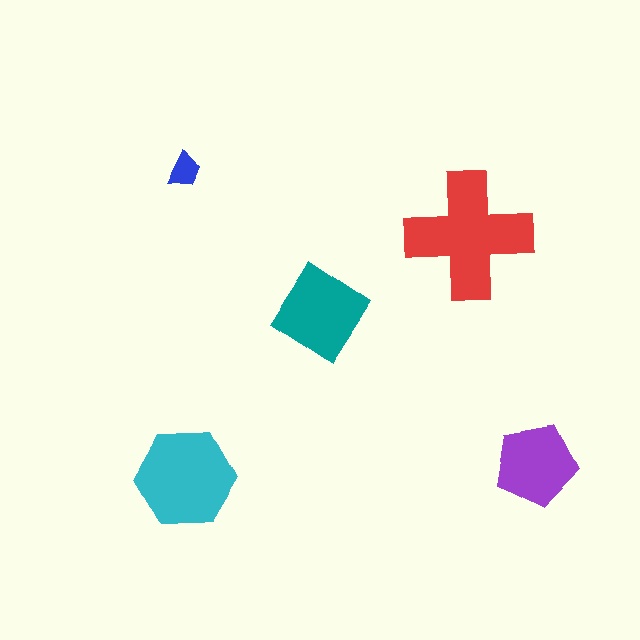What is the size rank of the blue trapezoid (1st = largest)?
5th.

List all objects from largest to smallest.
The red cross, the cyan hexagon, the teal diamond, the purple pentagon, the blue trapezoid.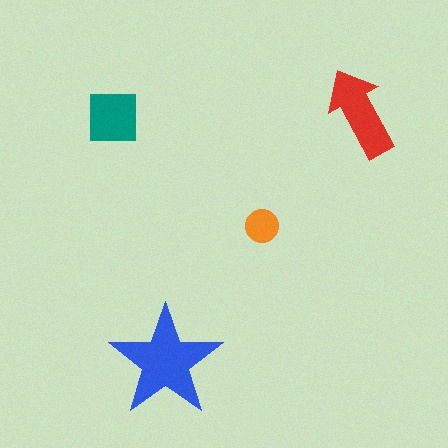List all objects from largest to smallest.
The blue star, the red arrow, the teal square, the orange circle.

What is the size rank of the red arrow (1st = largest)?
2nd.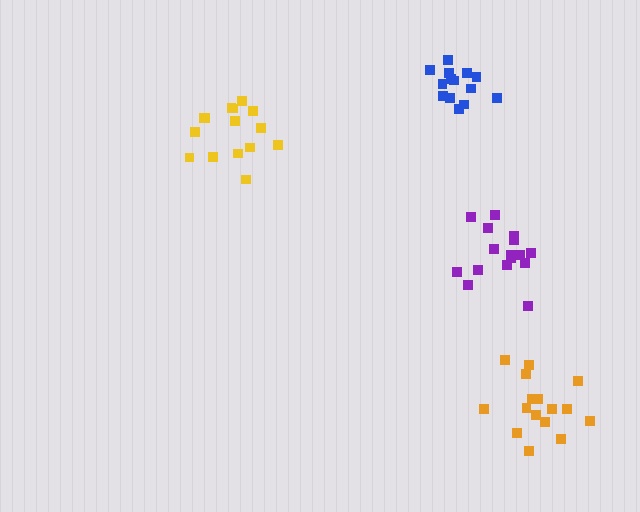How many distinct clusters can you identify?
There are 4 distinct clusters.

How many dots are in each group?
Group 1: 15 dots, Group 2: 16 dots, Group 3: 14 dots, Group 4: 16 dots (61 total).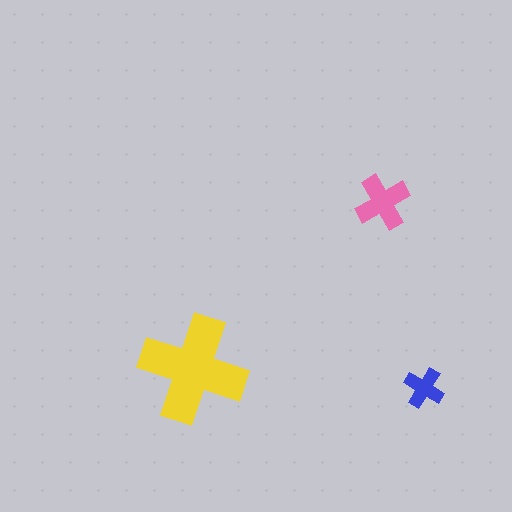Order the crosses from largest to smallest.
the yellow one, the pink one, the blue one.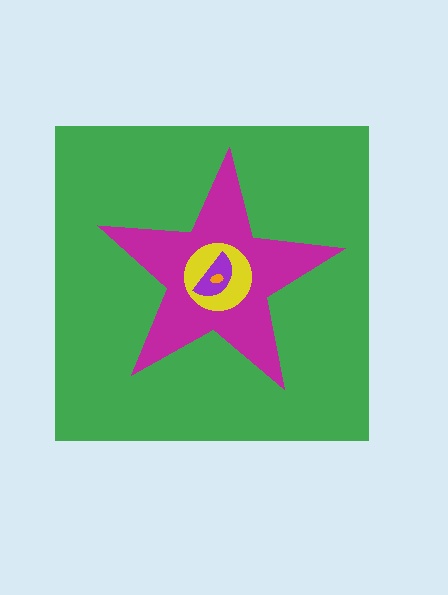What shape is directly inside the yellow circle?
The purple semicircle.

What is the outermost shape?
The green square.